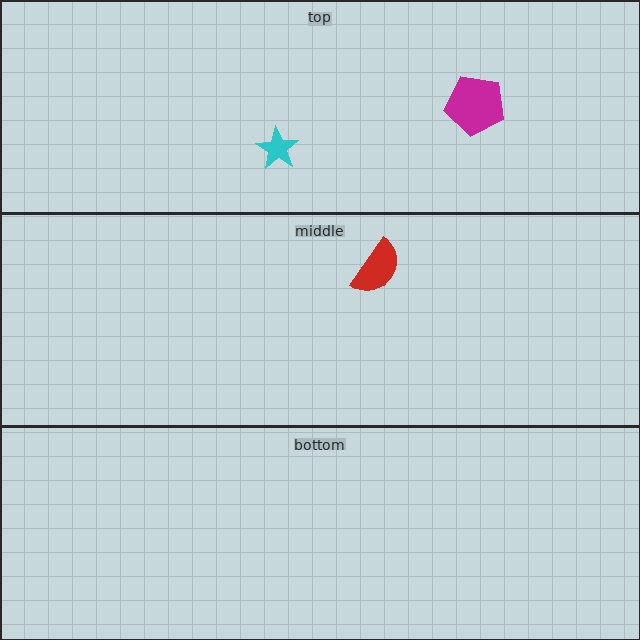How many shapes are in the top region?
2.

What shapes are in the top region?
The magenta pentagon, the cyan star.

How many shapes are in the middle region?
1.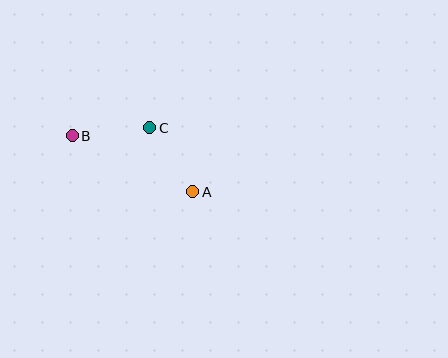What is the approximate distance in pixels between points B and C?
The distance between B and C is approximately 78 pixels.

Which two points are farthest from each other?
Points A and B are farthest from each other.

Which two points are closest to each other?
Points A and C are closest to each other.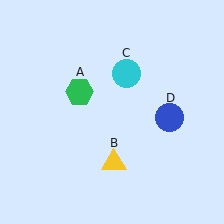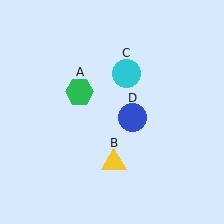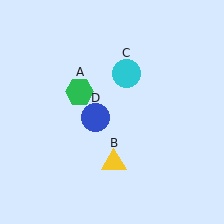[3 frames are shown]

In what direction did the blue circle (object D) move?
The blue circle (object D) moved left.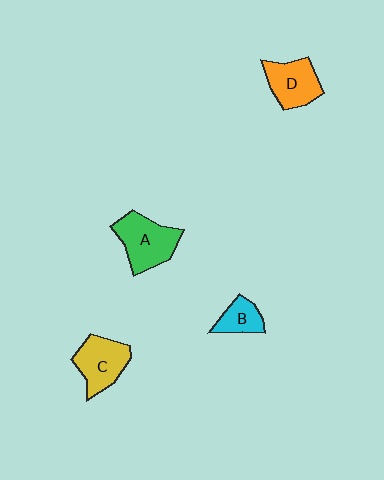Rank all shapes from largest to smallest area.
From largest to smallest: A (green), C (yellow), D (orange), B (cyan).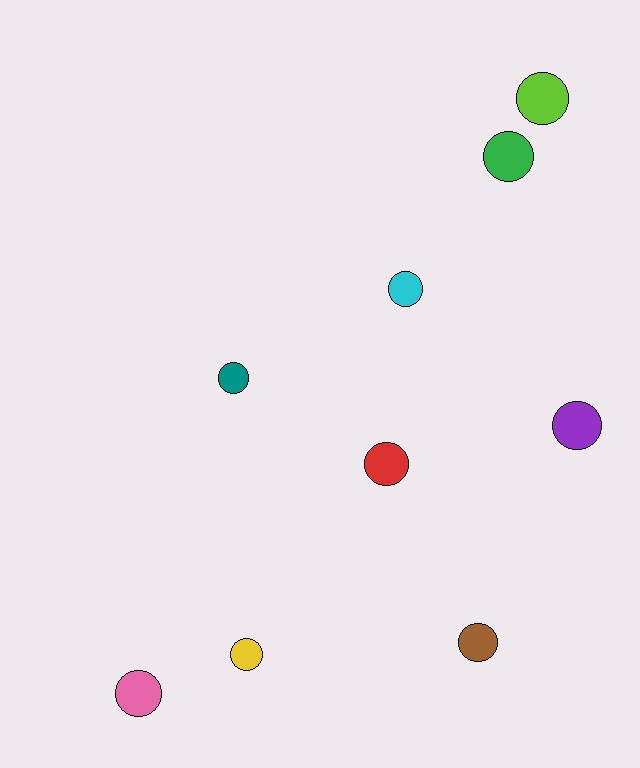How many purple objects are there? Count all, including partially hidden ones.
There is 1 purple object.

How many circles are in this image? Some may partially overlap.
There are 9 circles.